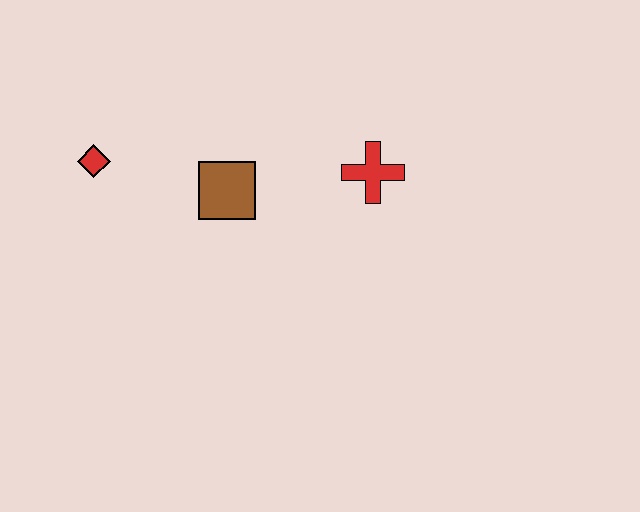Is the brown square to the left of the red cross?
Yes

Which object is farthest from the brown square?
The red cross is farthest from the brown square.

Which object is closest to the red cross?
The brown square is closest to the red cross.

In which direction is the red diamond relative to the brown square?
The red diamond is to the left of the brown square.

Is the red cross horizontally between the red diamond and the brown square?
No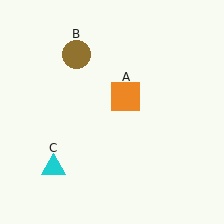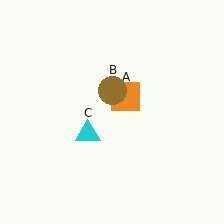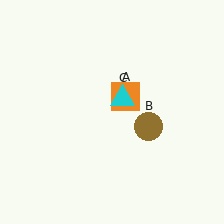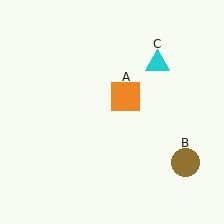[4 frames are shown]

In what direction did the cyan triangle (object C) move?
The cyan triangle (object C) moved up and to the right.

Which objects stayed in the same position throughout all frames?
Orange square (object A) remained stationary.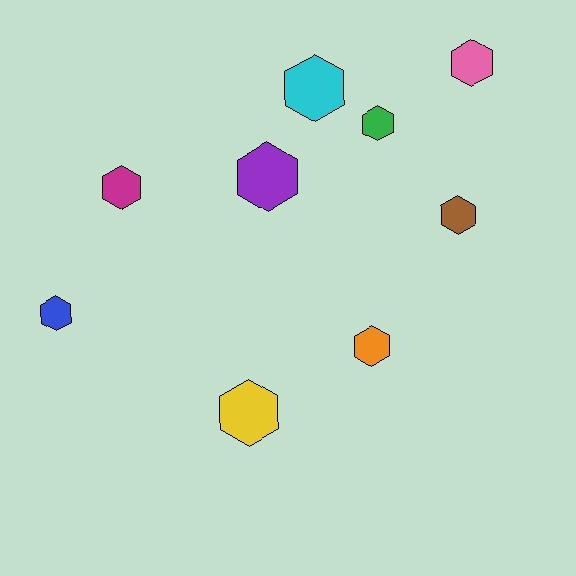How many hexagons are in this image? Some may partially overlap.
There are 9 hexagons.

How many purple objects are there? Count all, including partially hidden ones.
There is 1 purple object.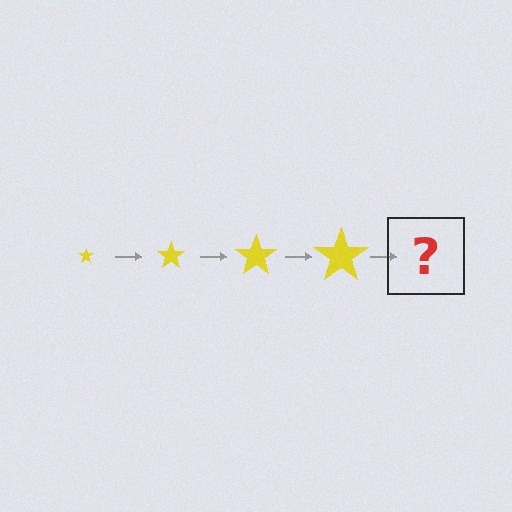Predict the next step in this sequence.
The next step is a yellow star, larger than the previous one.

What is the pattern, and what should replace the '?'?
The pattern is that the star gets progressively larger each step. The '?' should be a yellow star, larger than the previous one.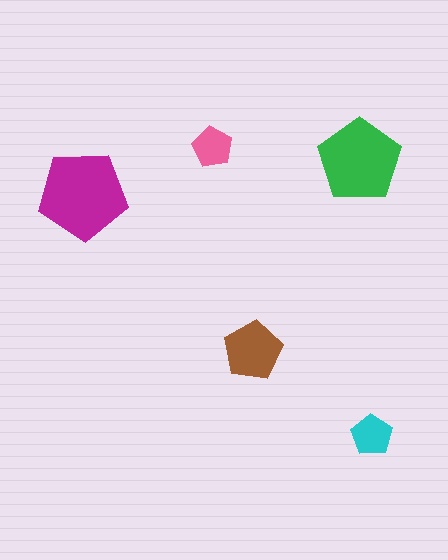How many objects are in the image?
There are 5 objects in the image.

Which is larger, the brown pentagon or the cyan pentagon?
The brown one.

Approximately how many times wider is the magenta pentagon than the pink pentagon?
About 2 times wider.